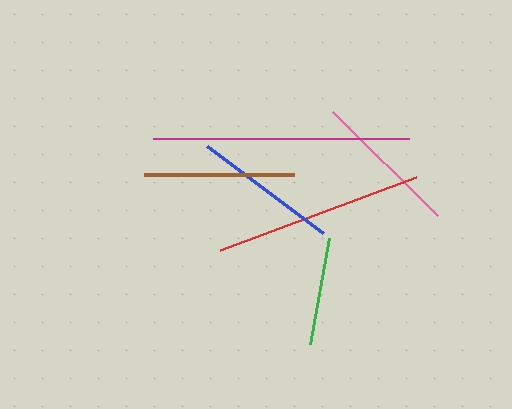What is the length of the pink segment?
The pink segment is approximately 148 pixels long.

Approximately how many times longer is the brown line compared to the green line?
The brown line is approximately 1.4 times the length of the green line.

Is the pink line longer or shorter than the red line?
The red line is longer than the pink line.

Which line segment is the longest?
The magenta line is the longest at approximately 255 pixels.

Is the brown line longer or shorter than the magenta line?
The magenta line is longer than the brown line.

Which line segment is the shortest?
The green line is the shortest at approximately 108 pixels.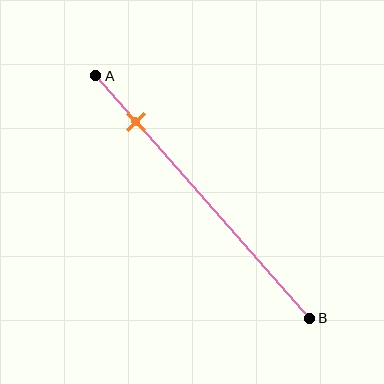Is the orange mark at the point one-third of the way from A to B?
No, the mark is at about 20% from A, not at the 33% one-third point.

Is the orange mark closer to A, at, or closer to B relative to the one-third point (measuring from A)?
The orange mark is closer to point A than the one-third point of segment AB.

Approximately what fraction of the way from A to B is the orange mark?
The orange mark is approximately 20% of the way from A to B.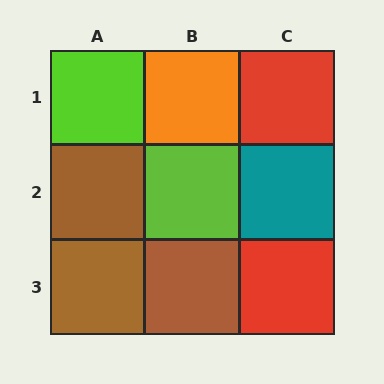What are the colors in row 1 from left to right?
Lime, orange, red.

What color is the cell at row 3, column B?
Brown.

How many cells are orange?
1 cell is orange.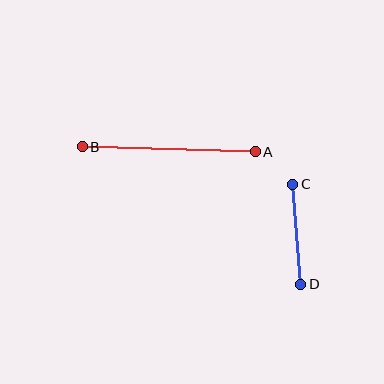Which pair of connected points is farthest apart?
Points A and B are farthest apart.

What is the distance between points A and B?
The distance is approximately 173 pixels.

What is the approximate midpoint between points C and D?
The midpoint is at approximately (297, 234) pixels.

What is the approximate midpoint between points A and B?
The midpoint is at approximately (169, 149) pixels.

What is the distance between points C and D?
The distance is approximately 100 pixels.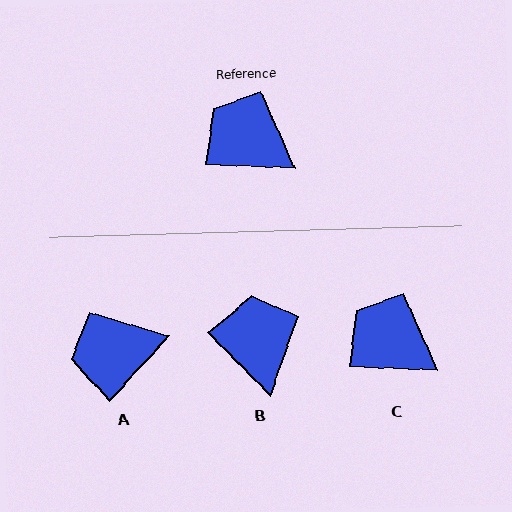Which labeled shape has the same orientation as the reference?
C.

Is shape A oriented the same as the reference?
No, it is off by about 49 degrees.